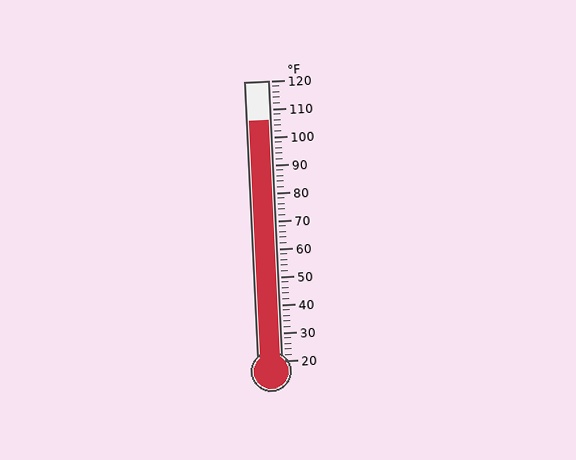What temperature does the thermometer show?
The thermometer shows approximately 106°F.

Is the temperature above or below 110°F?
The temperature is below 110°F.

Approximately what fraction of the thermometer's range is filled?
The thermometer is filled to approximately 85% of its range.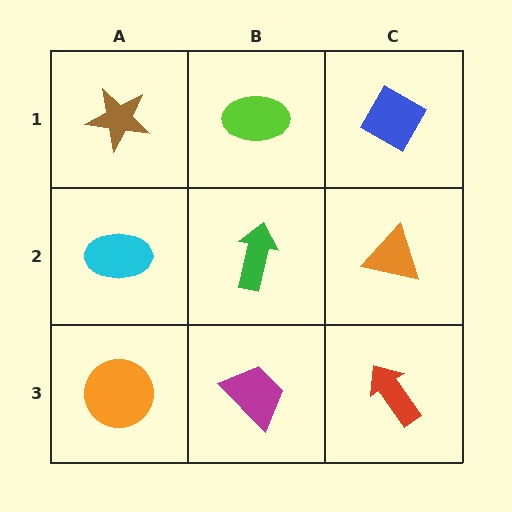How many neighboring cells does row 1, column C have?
2.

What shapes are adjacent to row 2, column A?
A brown star (row 1, column A), an orange circle (row 3, column A), a green arrow (row 2, column B).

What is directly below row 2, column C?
A red arrow.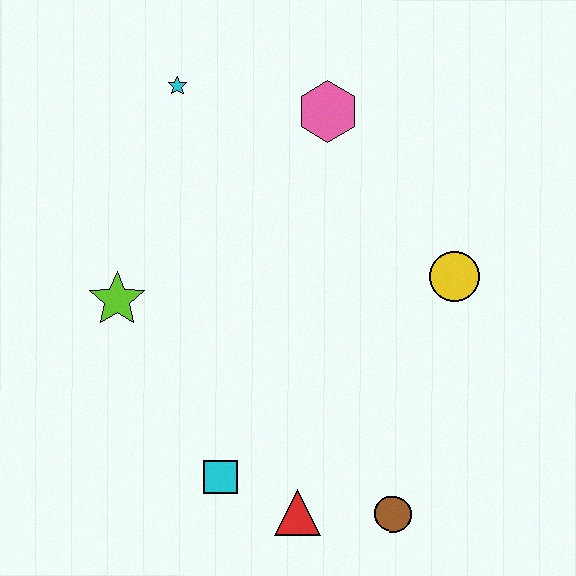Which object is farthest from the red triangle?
The cyan star is farthest from the red triangle.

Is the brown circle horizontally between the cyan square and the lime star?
No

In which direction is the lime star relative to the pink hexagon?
The lime star is to the left of the pink hexagon.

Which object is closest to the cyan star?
The pink hexagon is closest to the cyan star.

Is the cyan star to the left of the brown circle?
Yes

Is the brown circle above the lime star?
No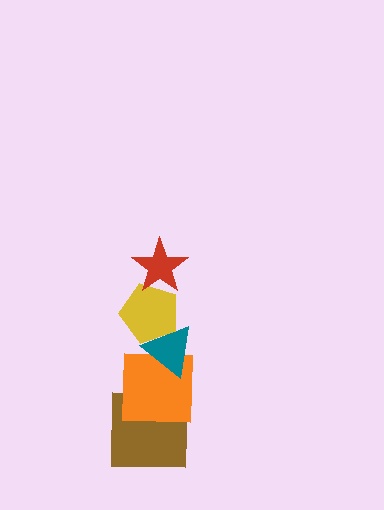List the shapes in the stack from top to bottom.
From top to bottom: the red star, the yellow pentagon, the teal triangle, the orange square, the brown square.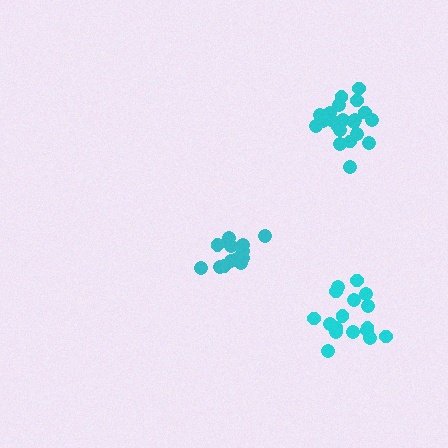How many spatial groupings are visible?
There are 3 spatial groupings.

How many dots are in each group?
Group 1: 15 dots, Group 2: 21 dots, Group 3: 17 dots (53 total).